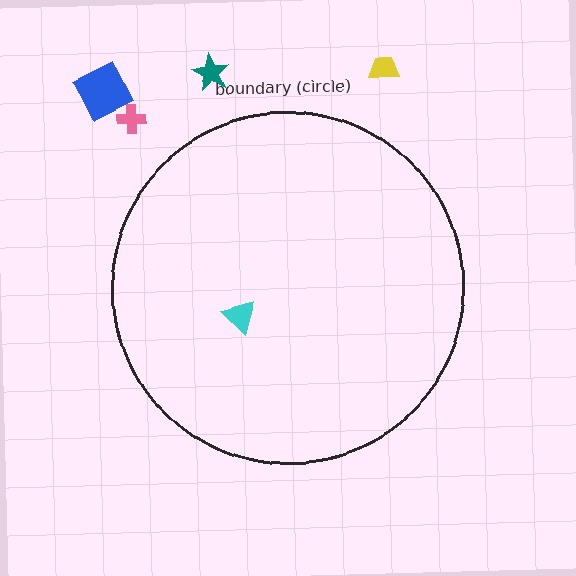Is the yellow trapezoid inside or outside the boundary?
Outside.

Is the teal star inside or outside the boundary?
Outside.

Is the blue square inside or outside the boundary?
Outside.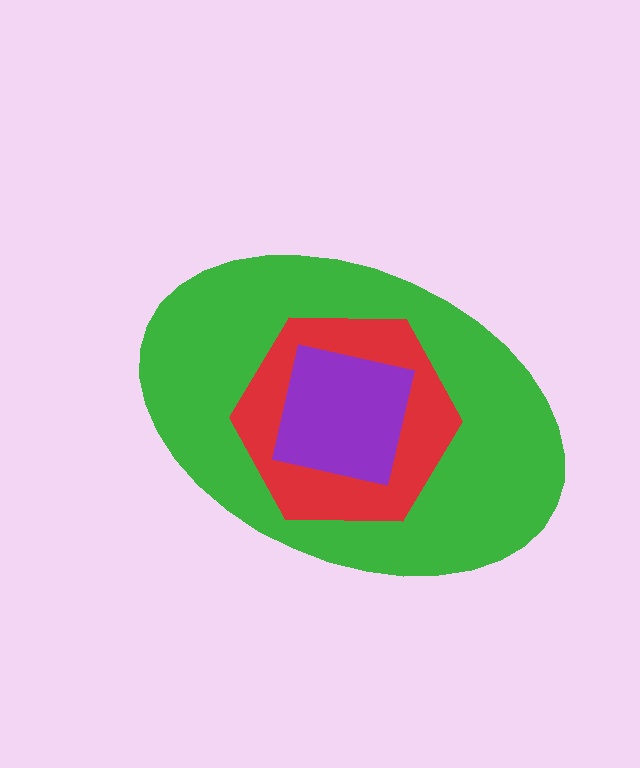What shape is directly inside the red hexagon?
The purple square.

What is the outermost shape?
The green ellipse.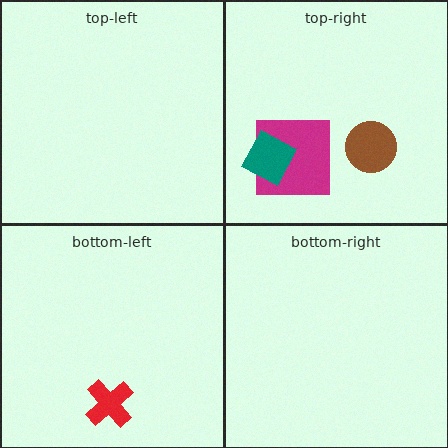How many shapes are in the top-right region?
3.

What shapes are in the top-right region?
The magenta square, the brown circle, the teal diamond.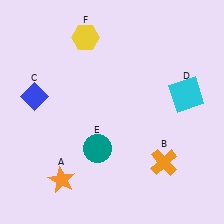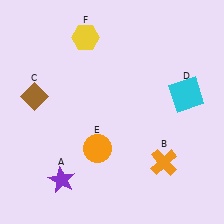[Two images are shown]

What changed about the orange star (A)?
In Image 1, A is orange. In Image 2, it changed to purple.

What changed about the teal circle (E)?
In Image 1, E is teal. In Image 2, it changed to orange.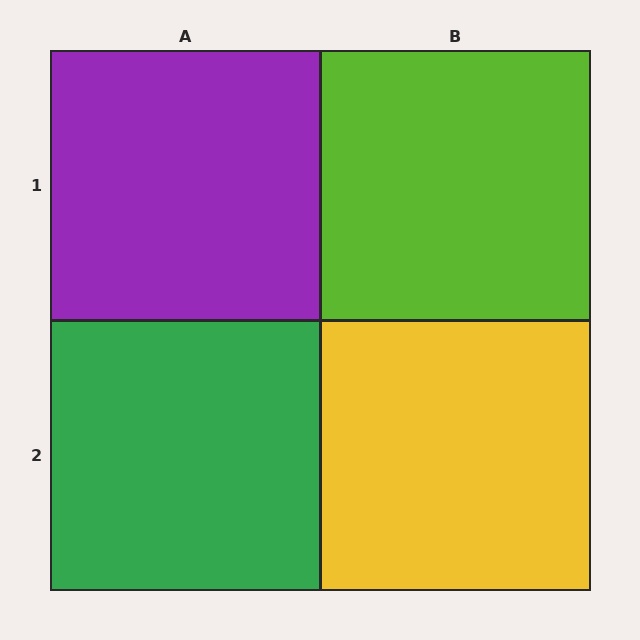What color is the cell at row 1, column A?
Purple.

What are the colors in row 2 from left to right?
Green, yellow.